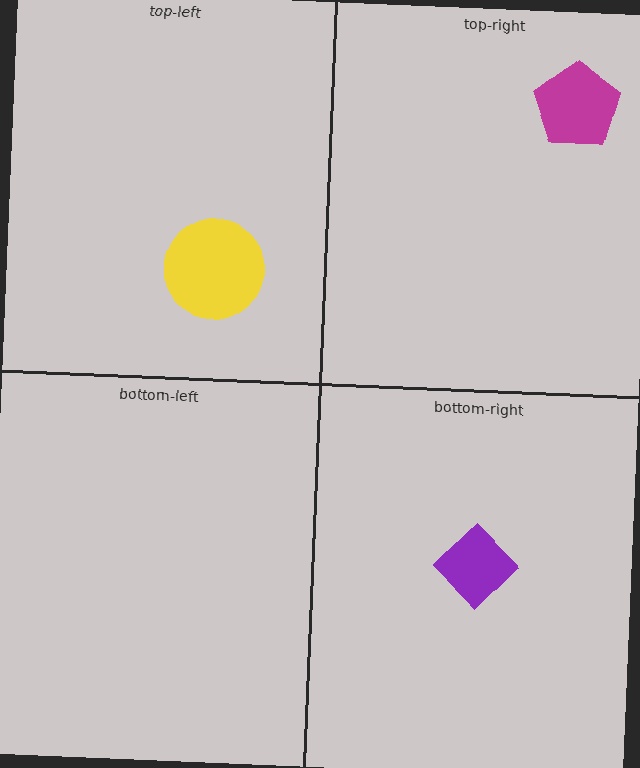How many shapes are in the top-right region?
1.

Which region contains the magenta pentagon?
The top-right region.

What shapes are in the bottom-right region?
The purple diamond.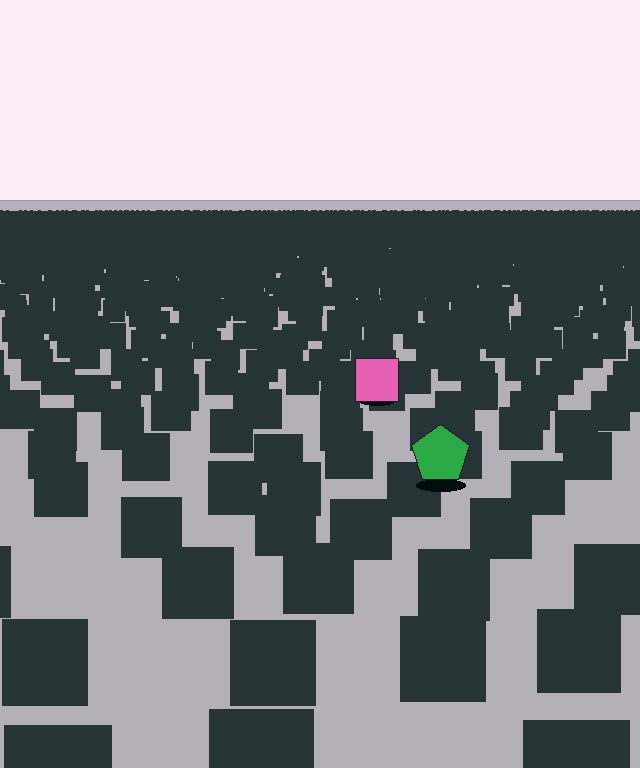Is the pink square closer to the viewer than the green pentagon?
No. The green pentagon is closer — you can tell from the texture gradient: the ground texture is coarser near it.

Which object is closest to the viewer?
The green pentagon is closest. The texture marks near it are larger and more spread out.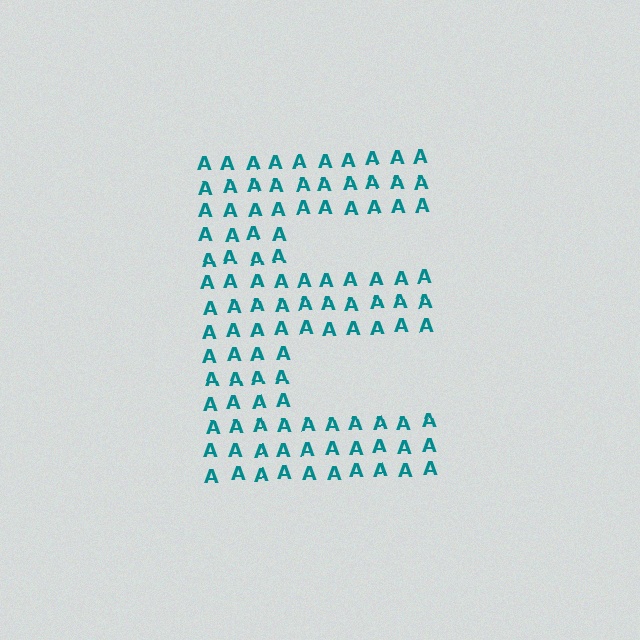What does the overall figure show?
The overall figure shows the letter E.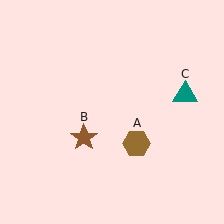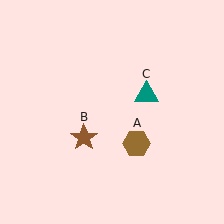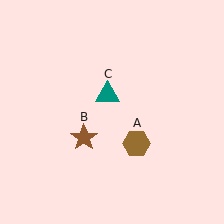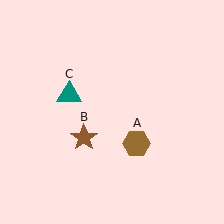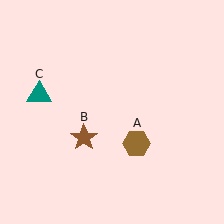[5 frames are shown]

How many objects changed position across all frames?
1 object changed position: teal triangle (object C).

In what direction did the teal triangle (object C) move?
The teal triangle (object C) moved left.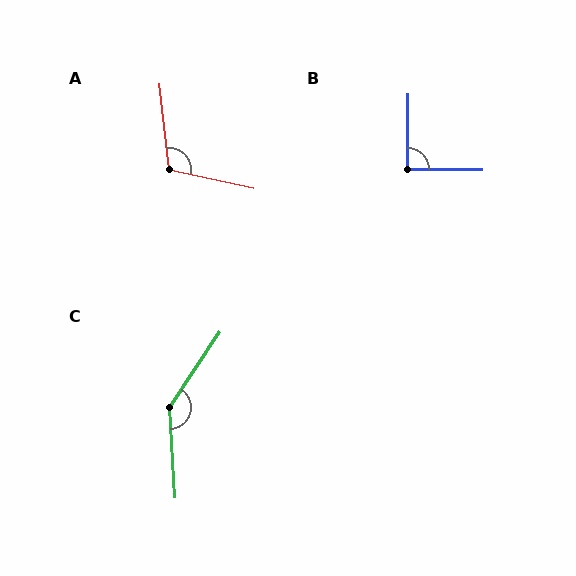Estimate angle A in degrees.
Approximately 109 degrees.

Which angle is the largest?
C, at approximately 143 degrees.